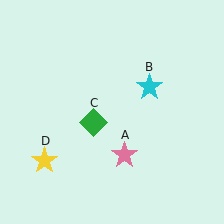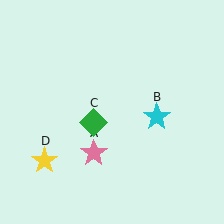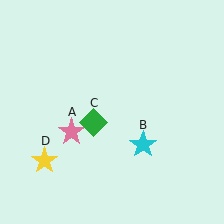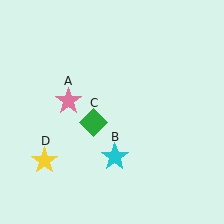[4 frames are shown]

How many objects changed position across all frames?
2 objects changed position: pink star (object A), cyan star (object B).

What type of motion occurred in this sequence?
The pink star (object A), cyan star (object B) rotated clockwise around the center of the scene.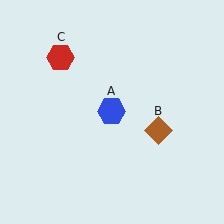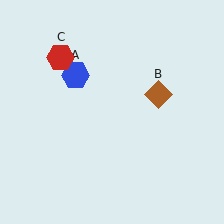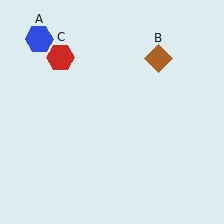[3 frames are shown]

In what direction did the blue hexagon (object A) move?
The blue hexagon (object A) moved up and to the left.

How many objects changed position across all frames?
2 objects changed position: blue hexagon (object A), brown diamond (object B).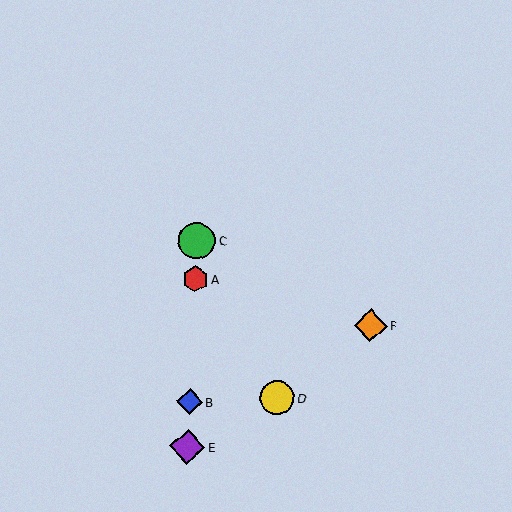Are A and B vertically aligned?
Yes, both are at x≈195.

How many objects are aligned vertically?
4 objects (A, B, C, E) are aligned vertically.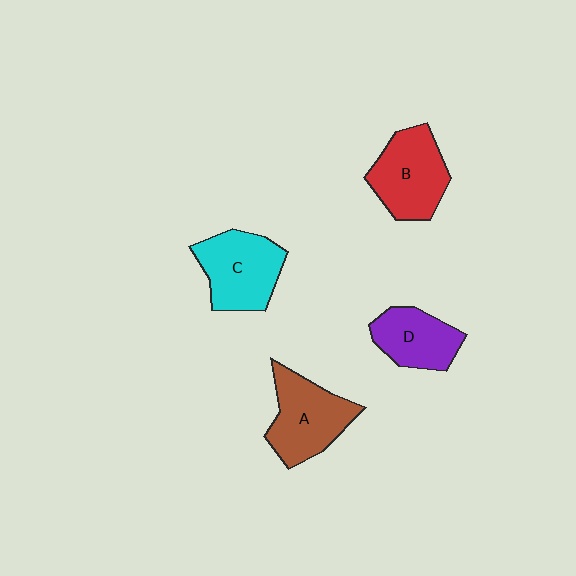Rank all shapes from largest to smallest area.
From largest to smallest: A (brown), C (cyan), B (red), D (purple).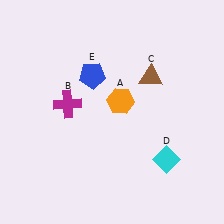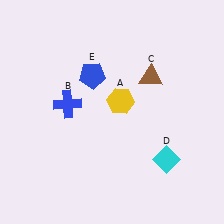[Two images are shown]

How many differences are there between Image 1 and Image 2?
There are 2 differences between the two images.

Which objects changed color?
A changed from orange to yellow. B changed from magenta to blue.